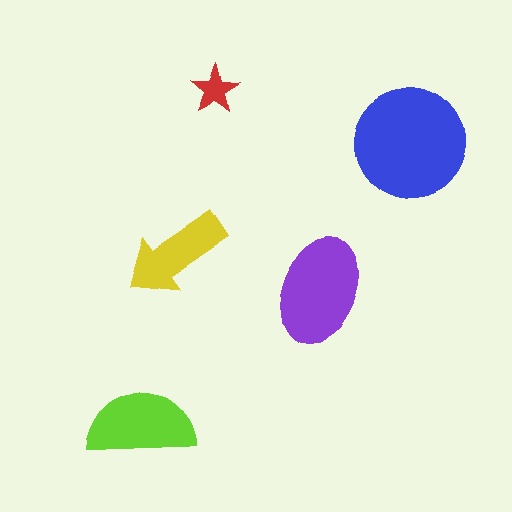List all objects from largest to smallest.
The blue circle, the purple ellipse, the lime semicircle, the yellow arrow, the red star.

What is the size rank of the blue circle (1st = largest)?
1st.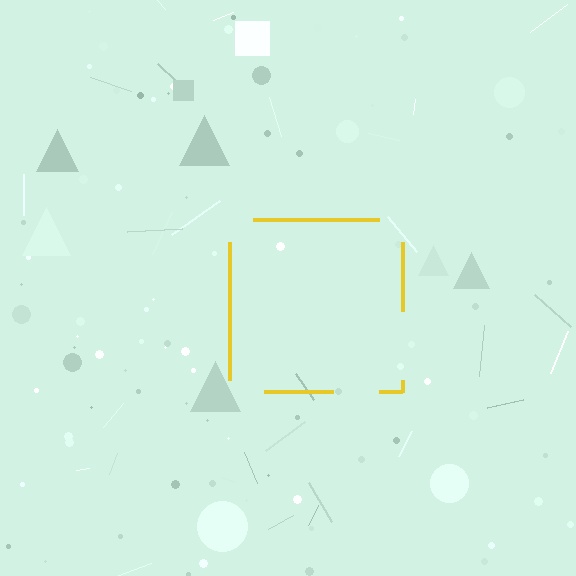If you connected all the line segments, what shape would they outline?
They would outline a square.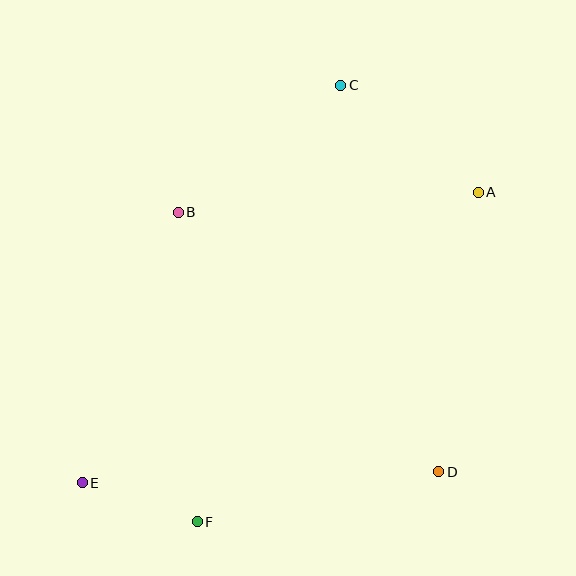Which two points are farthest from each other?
Points A and E are farthest from each other.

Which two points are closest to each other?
Points E and F are closest to each other.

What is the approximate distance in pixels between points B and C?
The distance between B and C is approximately 206 pixels.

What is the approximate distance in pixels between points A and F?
The distance between A and F is approximately 433 pixels.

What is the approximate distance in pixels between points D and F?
The distance between D and F is approximately 247 pixels.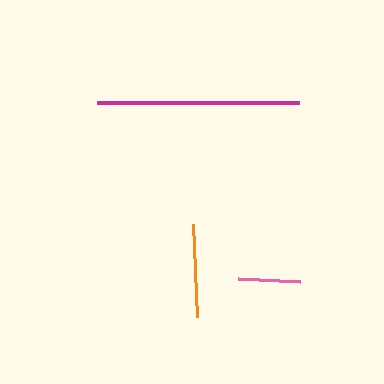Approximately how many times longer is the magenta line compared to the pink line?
The magenta line is approximately 3.3 times the length of the pink line.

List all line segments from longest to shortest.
From longest to shortest: magenta, orange, pink.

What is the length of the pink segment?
The pink segment is approximately 62 pixels long.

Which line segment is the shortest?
The pink line is the shortest at approximately 62 pixels.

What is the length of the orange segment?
The orange segment is approximately 93 pixels long.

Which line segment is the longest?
The magenta line is the longest at approximately 203 pixels.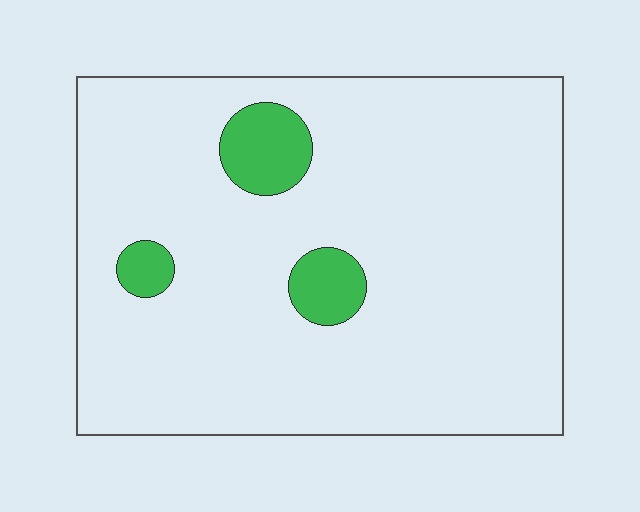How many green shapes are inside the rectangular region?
3.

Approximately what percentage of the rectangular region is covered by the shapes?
Approximately 10%.